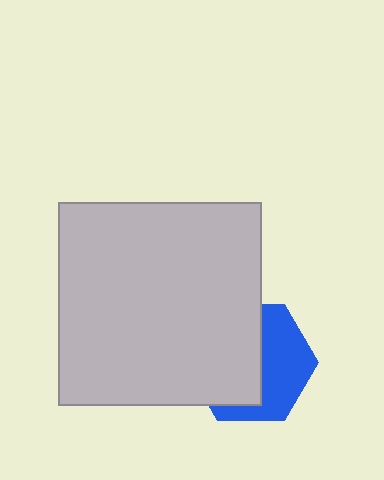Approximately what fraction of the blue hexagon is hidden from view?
Roughly 54% of the blue hexagon is hidden behind the light gray square.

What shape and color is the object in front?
The object in front is a light gray square.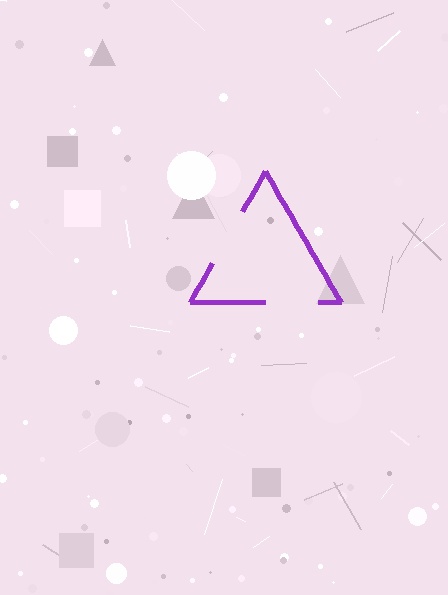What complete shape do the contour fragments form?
The contour fragments form a triangle.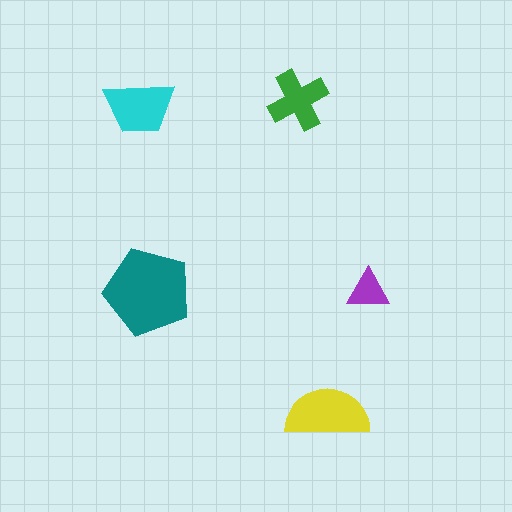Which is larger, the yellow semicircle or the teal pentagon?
The teal pentagon.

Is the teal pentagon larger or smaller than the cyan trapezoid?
Larger.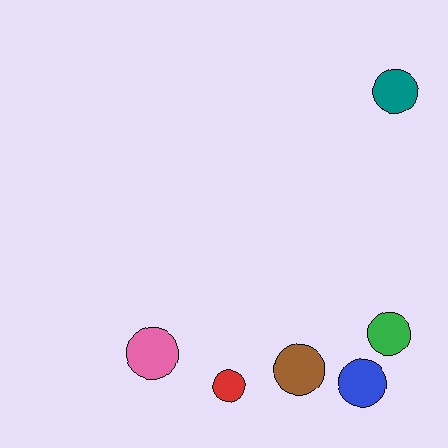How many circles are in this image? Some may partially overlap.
There are 6 circles.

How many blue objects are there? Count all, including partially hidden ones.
There is 1 blue object.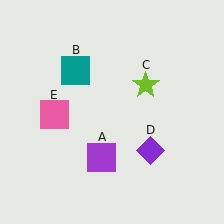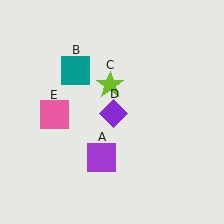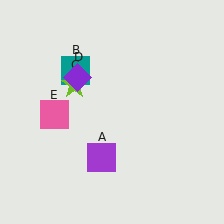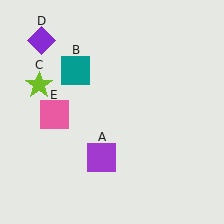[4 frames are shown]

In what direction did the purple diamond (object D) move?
The purple diamond (object D) moved up and to the left.